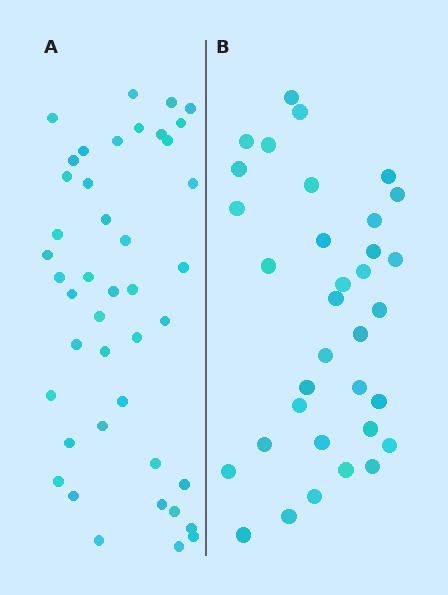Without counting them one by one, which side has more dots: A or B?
Region A (the left region) has more dots.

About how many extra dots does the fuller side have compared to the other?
Region A has roughly 8 or so more dots than region B.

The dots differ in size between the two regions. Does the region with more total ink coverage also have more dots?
No. Region B has more total ink coverage because its dots are larger, but region A actually contains more individual dots. Total area can be misleading — the number of items is what matters here.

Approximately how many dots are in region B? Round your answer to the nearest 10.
About 30 dots. (The exact count is 34, which rounds to 30.)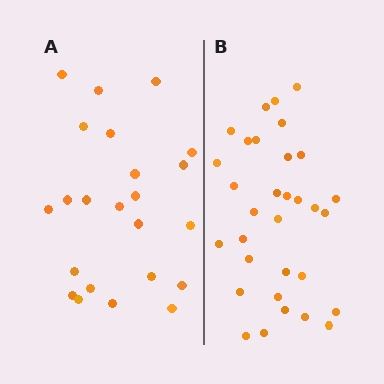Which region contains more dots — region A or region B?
Region B (the right region) has more dots.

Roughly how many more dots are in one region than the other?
Region B has roughly 8 or so more dots than region A.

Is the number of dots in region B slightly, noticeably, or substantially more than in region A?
Region B has noticeably more, but not dramatically so. The ratio is roughly 1.4 to 1.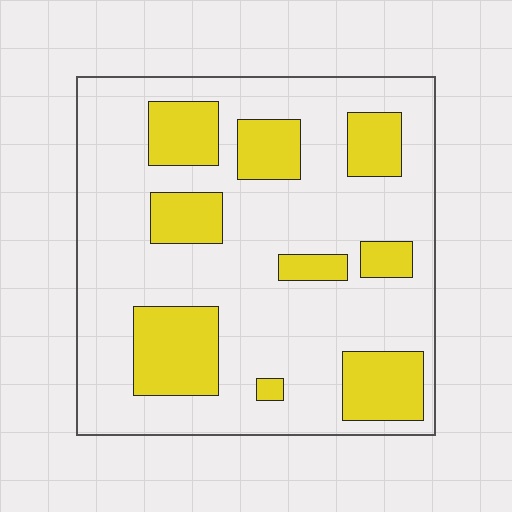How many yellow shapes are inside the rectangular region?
9.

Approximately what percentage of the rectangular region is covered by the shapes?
Approximately 25%.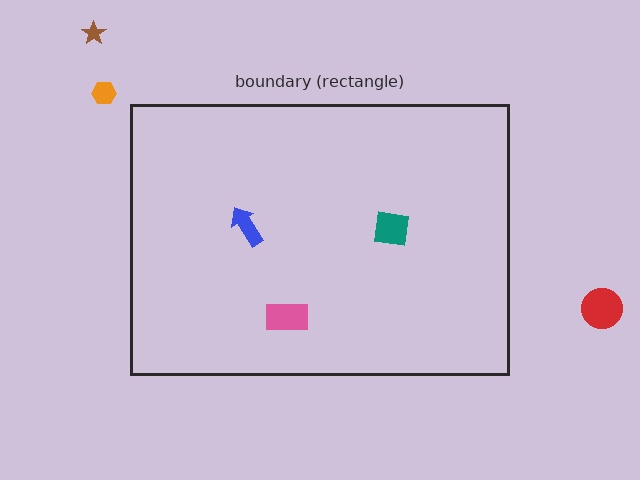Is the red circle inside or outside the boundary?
Outside.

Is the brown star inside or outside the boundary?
Outside.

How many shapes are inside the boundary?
3 inside, 3 outside.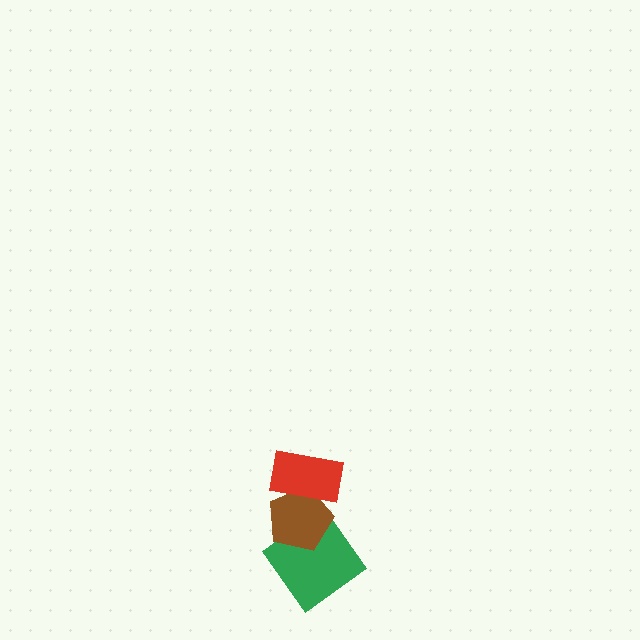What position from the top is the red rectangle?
The red rectangle is 1st from the top.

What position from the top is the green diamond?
The green diamond is 3rd from the top.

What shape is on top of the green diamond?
The brown pentagon is on top of the green diamond.